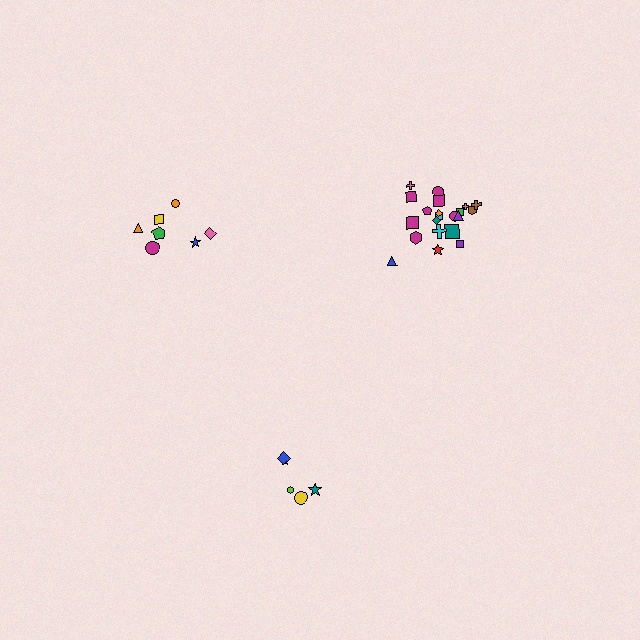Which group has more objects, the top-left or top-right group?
The top-right group.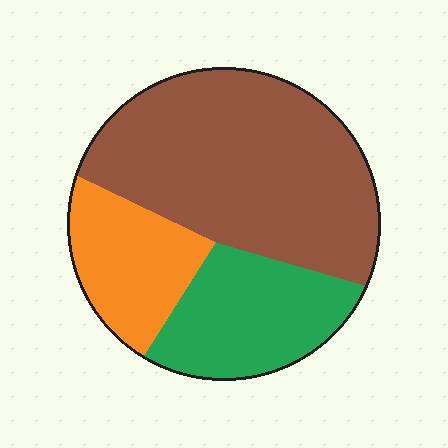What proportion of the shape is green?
Green takes up between a sixth and a third of the shape.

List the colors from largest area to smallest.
From largest to smallest: brown, green, orange.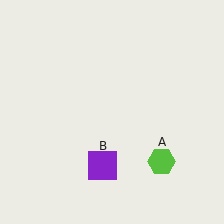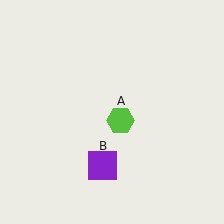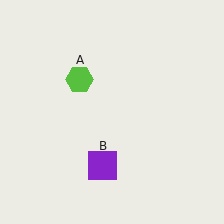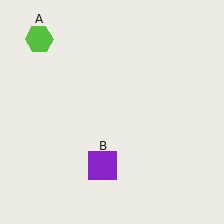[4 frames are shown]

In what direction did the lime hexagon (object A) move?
The lime hexagon (object A) moved up and to the left.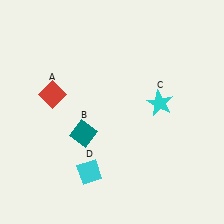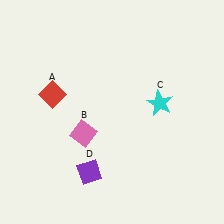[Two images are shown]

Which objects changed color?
B changed from teal to pink. D changed from cyan to purple.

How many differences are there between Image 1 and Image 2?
There are 2 differences between the two images.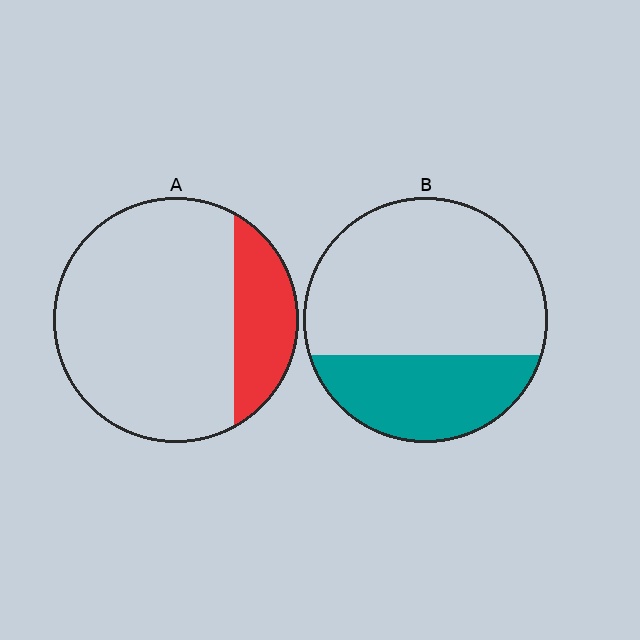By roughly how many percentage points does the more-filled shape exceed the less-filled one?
By roughly 10 percentage points (B over A).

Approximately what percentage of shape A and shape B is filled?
A is approximately 20% and B is approximately 30%.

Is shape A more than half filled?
No.